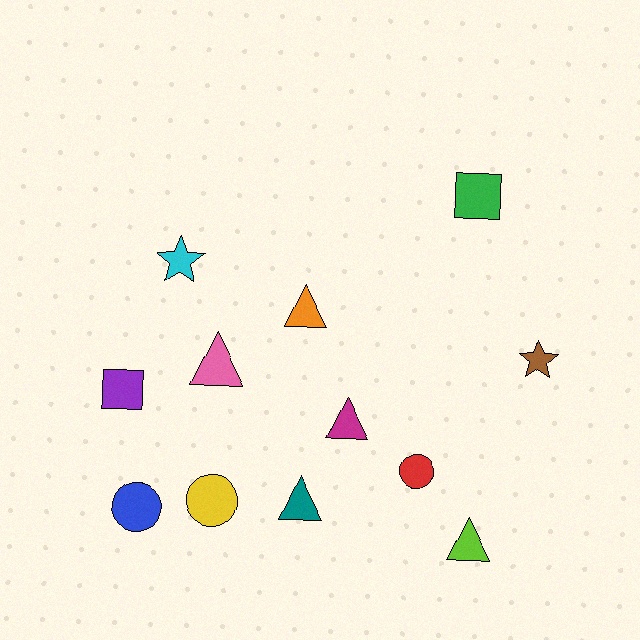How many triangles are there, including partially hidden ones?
There are 5 triangles.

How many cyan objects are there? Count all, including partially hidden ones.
There is 1 cyan object.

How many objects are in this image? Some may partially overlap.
There are 12 objects.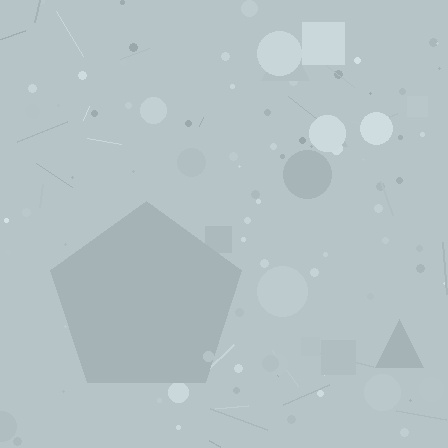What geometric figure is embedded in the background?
A pentagon is embedded in the background.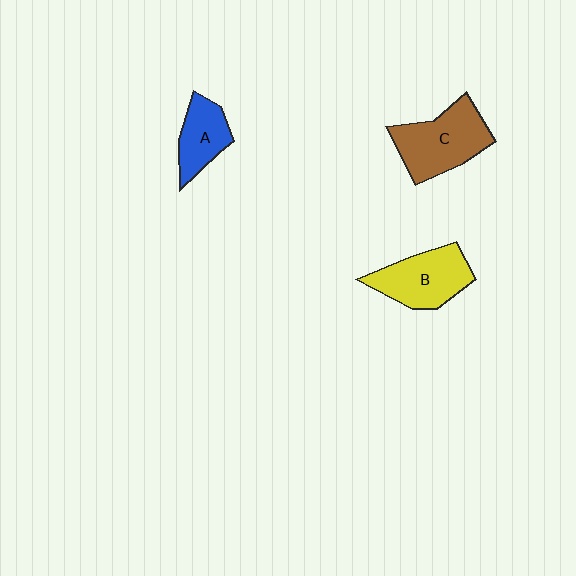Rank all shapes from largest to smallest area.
From largest to smallest: C (brown), B (yellow), A (blue).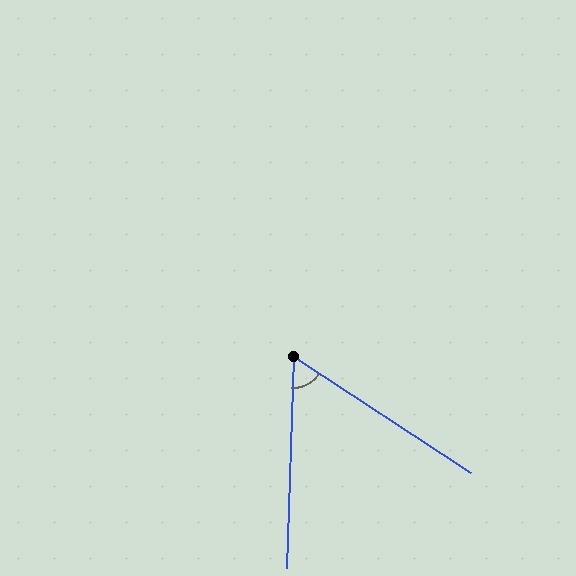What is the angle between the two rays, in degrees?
Approximately 59 degrees.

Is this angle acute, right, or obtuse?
It is acute.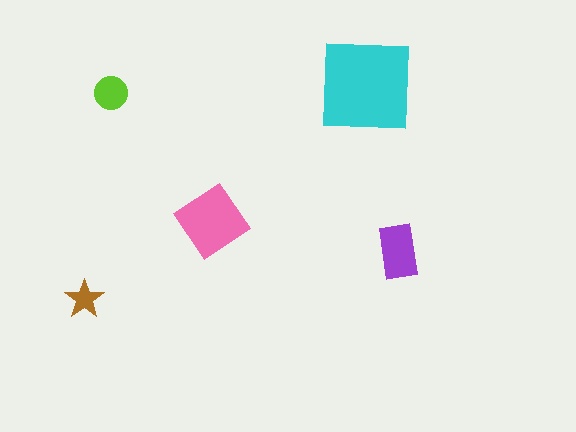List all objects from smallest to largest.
The brown star, the lime circle, the purple rectangle, the pink diamond, the cyan square.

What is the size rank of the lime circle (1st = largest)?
4th.